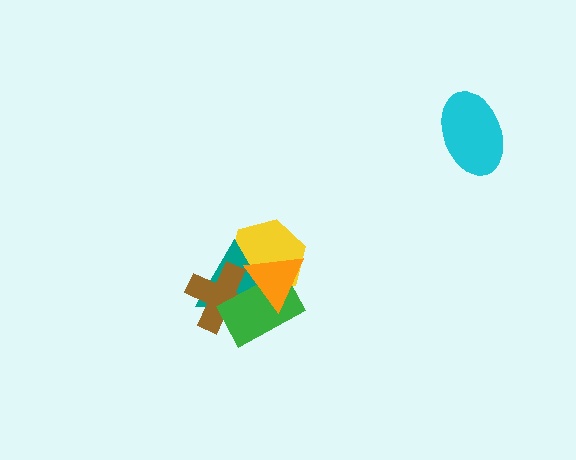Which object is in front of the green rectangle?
The orange triangle is in front of the green rectangle.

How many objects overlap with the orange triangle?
4 objects overlap with the orange triangle.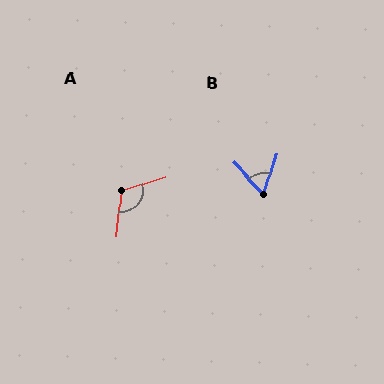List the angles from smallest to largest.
B (62°), A (113°).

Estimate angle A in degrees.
Approximately 113 degrees.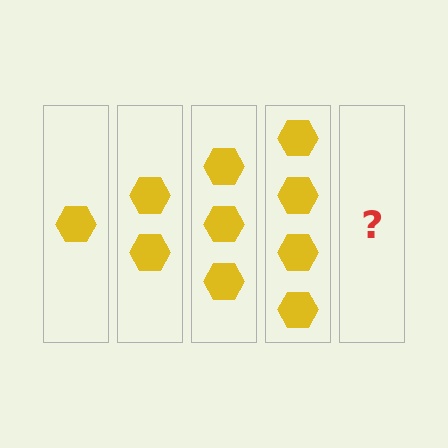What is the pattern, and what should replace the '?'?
The pattern is that each step adds one more hexagon. The '?' should be 5 hexagons.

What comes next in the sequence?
The next element should be 5 hexagons.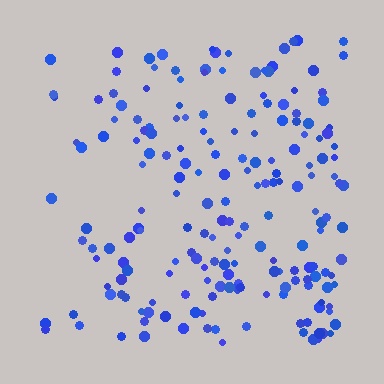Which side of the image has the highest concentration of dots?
The right.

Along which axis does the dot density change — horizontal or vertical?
Horizontal.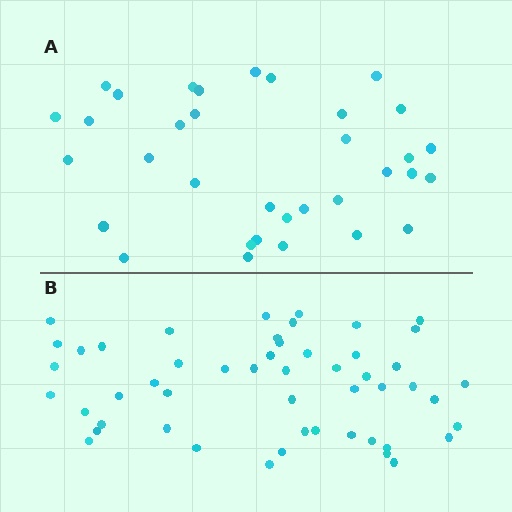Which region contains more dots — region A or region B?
Region B (the bottom region) has more dots.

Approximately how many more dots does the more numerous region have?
Region B has approximately 15 more dots than region A.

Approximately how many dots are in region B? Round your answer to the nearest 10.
About 50 dots. (The exact count is 51, which rounds to 50.)